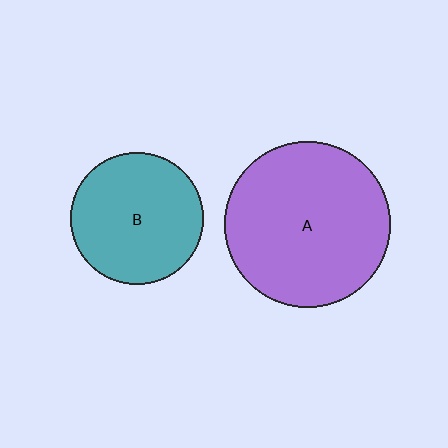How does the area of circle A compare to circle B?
Approximately 1.6 times.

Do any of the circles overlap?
No, none of the circles overlap.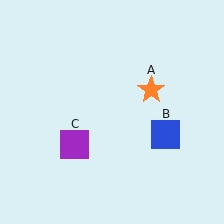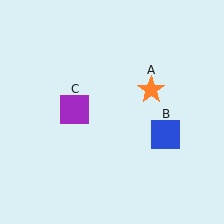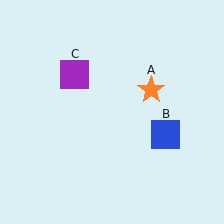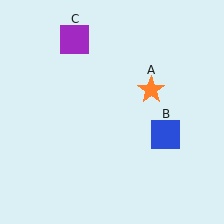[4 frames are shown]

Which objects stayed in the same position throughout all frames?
Orange star (object A) and blue square (object B) remained stationary.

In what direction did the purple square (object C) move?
The purple square (object C) moved up.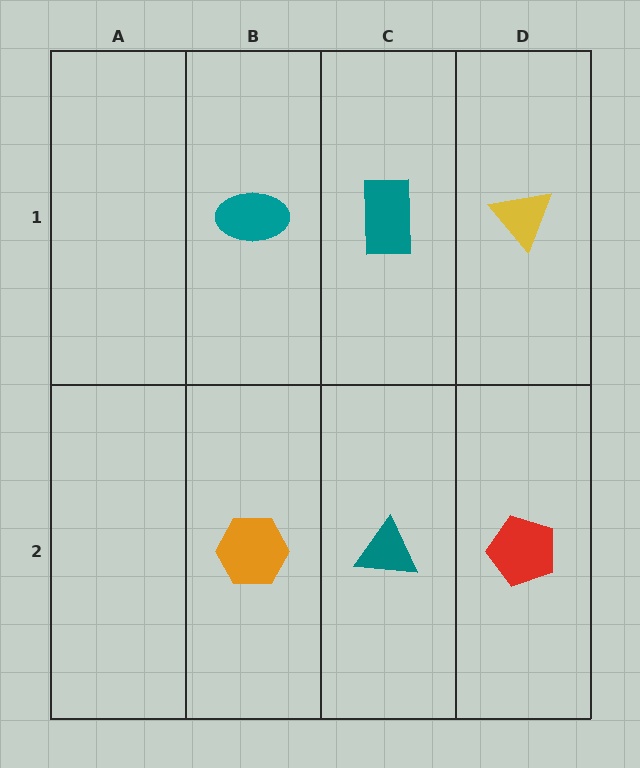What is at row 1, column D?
A yellow triangle.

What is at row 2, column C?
A teal triangle.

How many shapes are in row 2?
3 shapes.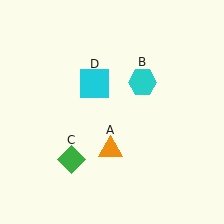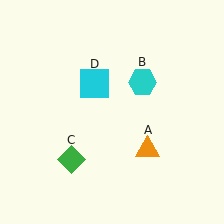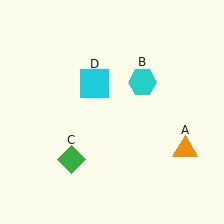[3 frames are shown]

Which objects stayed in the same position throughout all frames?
Cyan hexagon (object B) and green diamond (object C) and cyan square (object D) remained stationary.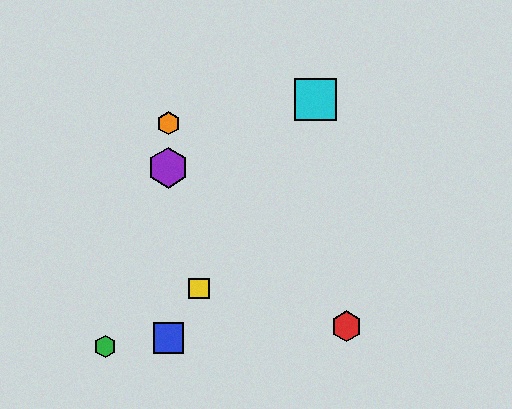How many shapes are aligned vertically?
3 shapes (the blue square, the purple hexagon, the orange hexagon) are aligned vertically.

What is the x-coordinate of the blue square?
The blue square is at x≈168.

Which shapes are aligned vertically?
The blue square, the purple hexagon, the orange hexagon are aligned vertically.